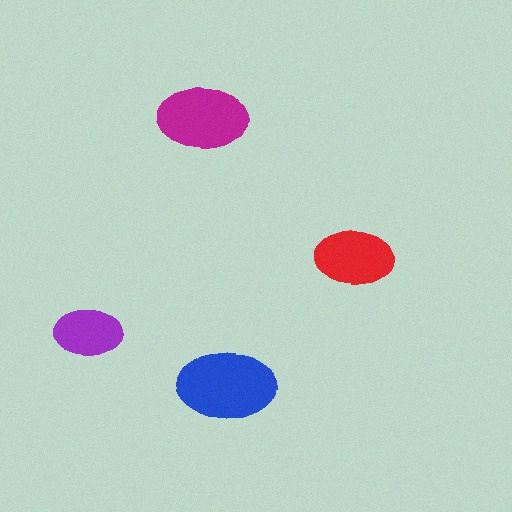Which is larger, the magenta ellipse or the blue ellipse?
The blue one.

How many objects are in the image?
There are 4 objects in the image.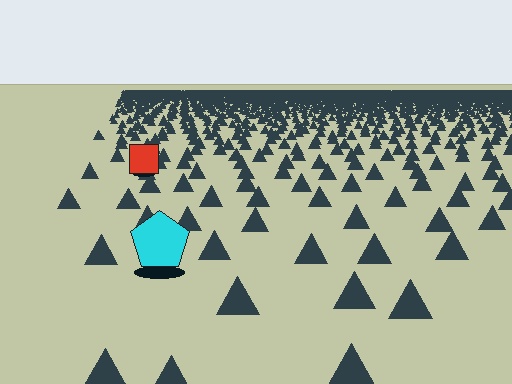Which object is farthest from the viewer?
The red square is farthest from the viewer. It appears smaller and the ground texture around it is denser.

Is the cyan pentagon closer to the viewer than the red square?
Yes. The cyan pentagon is closer — you can tell from the texture gradient: the ground texture is coarser near it.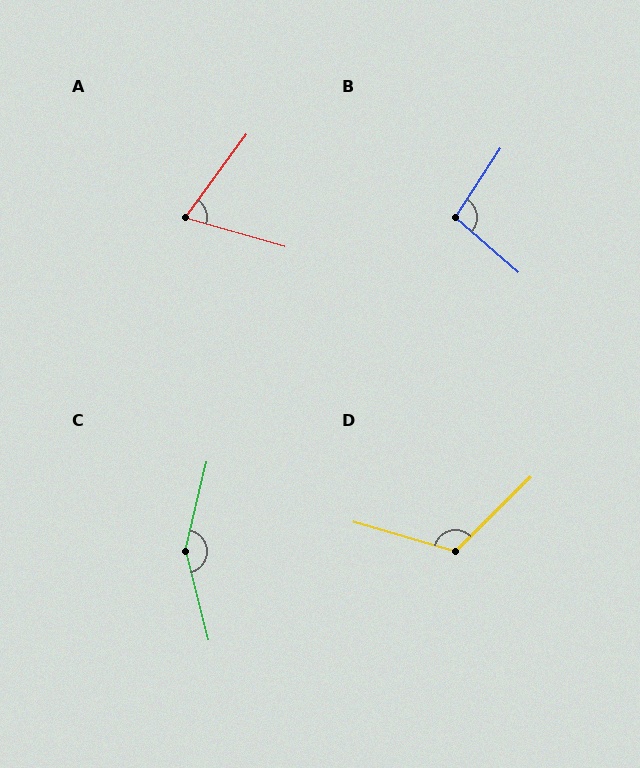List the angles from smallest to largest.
A (69°), B (97°), D (119°), C (152°).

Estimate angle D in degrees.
Approximately 119 degrees.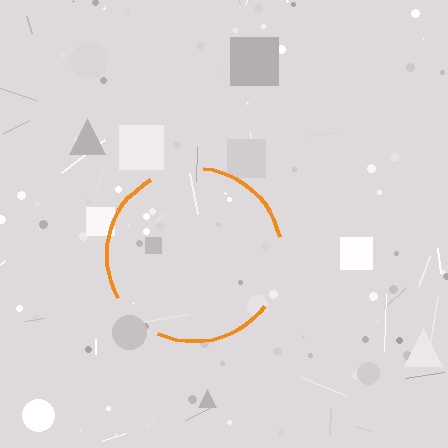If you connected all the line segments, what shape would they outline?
They would outline a circle.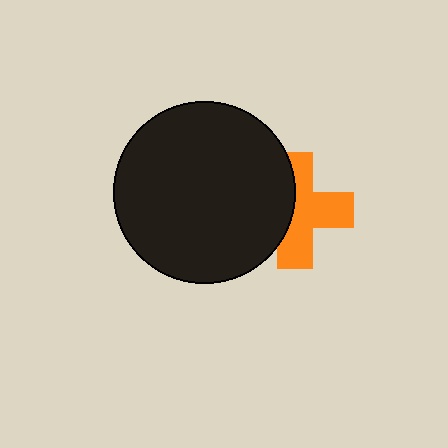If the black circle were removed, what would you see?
You would see the complete orange cross.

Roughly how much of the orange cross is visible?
About half of it is visible (roughly 61%).